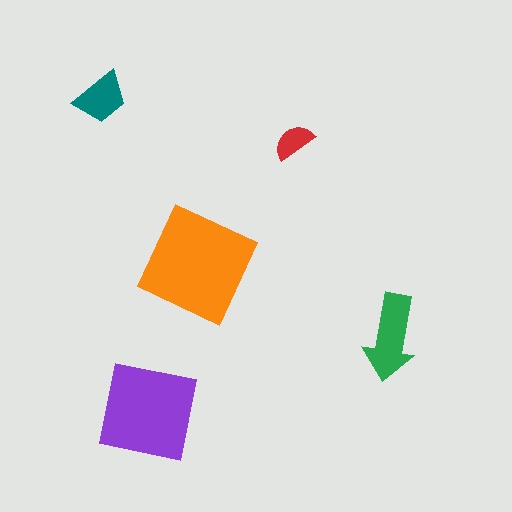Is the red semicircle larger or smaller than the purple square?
Smaller.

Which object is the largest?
The orange square.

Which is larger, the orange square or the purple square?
The orange square.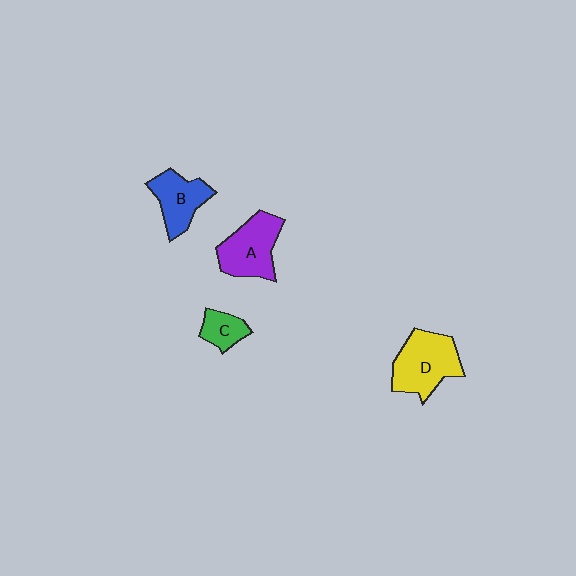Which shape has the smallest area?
Shape C (green).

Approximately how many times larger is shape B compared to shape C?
Approximately 1.8 times.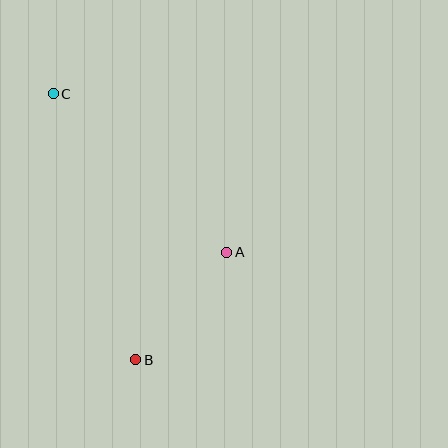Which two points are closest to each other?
Points A and B are closest to each other.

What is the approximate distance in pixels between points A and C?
The distance between A and C is approximately 235 pixels.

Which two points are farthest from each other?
Points B and C are farthest from each other.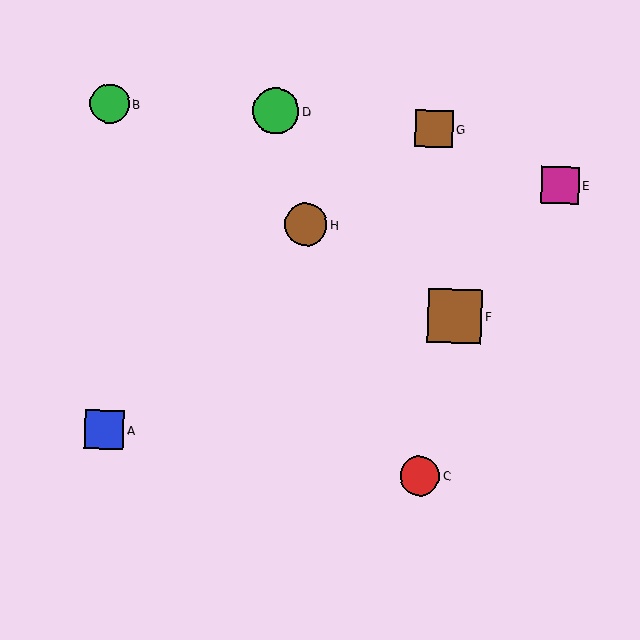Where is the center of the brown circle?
The center of the brown circle is at (306, 225).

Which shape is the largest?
The brown square (labeled F) is the largest.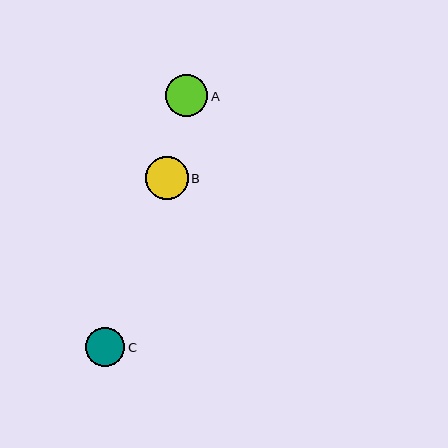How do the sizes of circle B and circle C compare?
Circle B and circle C are approximately the same size.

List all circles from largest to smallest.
From largest to smallest: A, B, C.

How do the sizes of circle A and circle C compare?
Circle A and circle C are approximately the same size.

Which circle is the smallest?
Circle C is the smallest with a size of approximately 39 pixels.